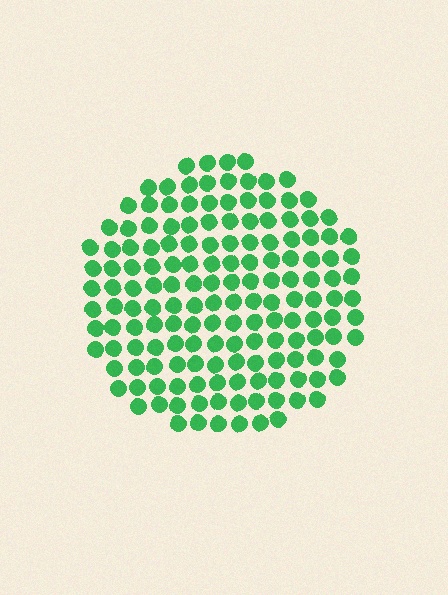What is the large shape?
The large shape is a circle.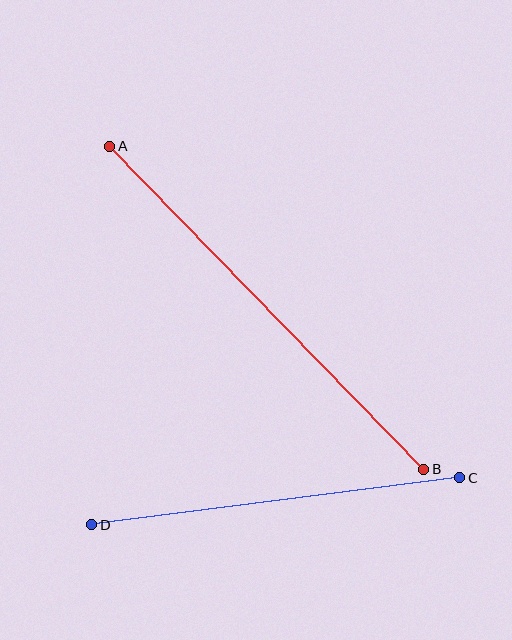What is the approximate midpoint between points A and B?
The midpoint is at approximately (267, 308) pixels.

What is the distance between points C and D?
The distance is approximately 371 pixels.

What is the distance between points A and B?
The distance is approximately 450 pixels.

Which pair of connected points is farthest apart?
Points A and B are farthest apart.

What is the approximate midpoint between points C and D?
The midpoint is at approximately (276, 501) pixels.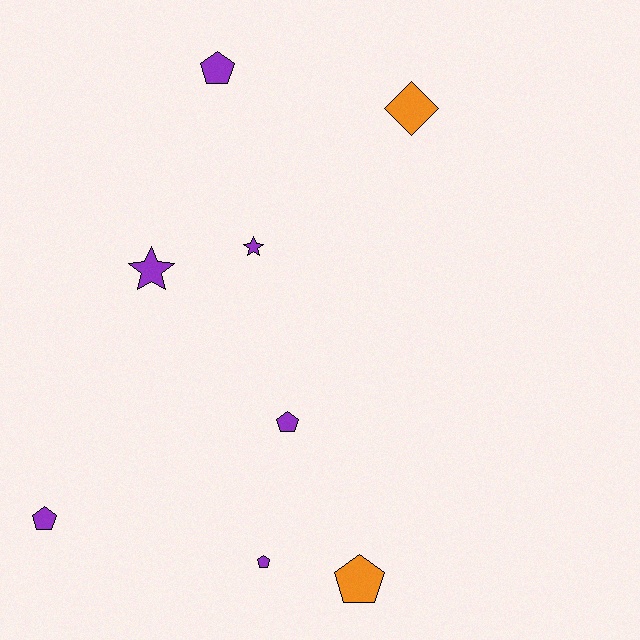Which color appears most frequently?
Purple, with 6 objects.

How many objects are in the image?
There are 8 objects.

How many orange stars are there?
There are no orange stars.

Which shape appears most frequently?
Pentagon, with 5 objects.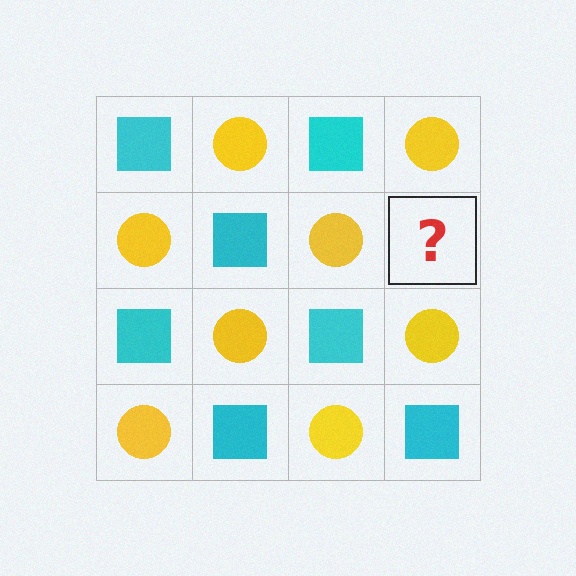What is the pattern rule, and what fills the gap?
The rule is that it alternates cyan square and yellow circle in a checkerboard pattern. The gap should be filled with a cyan square.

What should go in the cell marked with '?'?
The missing cell should contain a cyan square.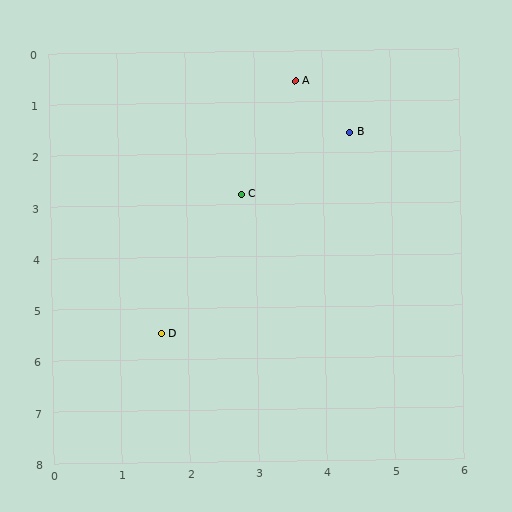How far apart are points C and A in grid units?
Points C and A are about 2.3 grid units apart.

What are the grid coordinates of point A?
Point A is at approximately (3.6, 0.6).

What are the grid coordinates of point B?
Point B is at approximately (4.4, 1.6).